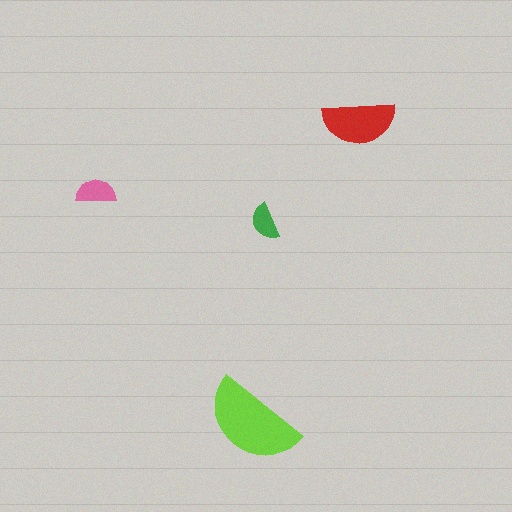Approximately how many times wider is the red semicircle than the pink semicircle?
About 2 times wider.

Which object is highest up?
The red semicircle is topmost.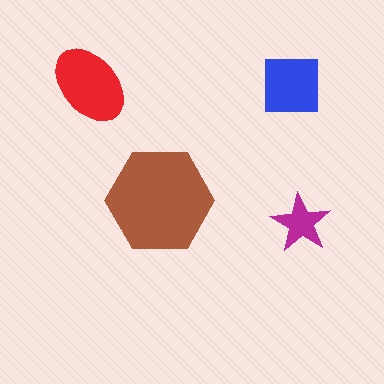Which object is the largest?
The brown hexagon.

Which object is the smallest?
The magenta star.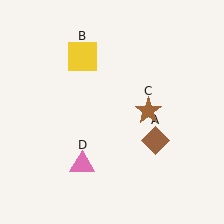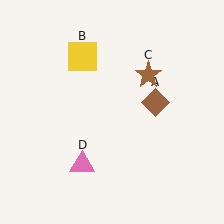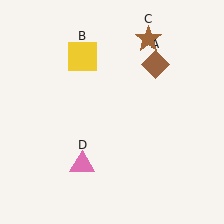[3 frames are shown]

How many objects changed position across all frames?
2 objects changed position: brown diamond (object A), brown star (object C).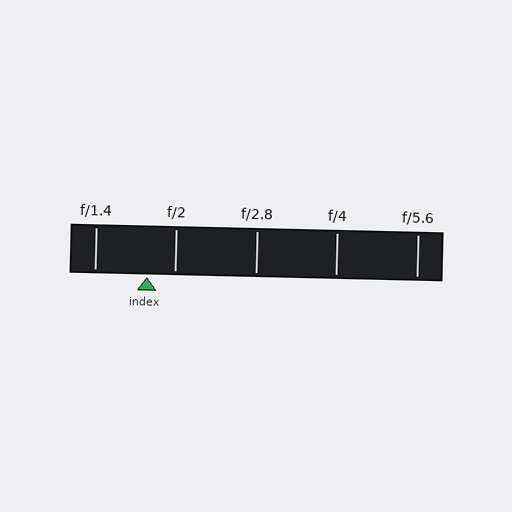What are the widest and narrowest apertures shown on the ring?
The widest aperture shown is f/1.4 and the narrowest is f/5.6.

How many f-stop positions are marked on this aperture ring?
There are 5 f-stop positions marked.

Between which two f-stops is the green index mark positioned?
The index mark is between f/1.4 and f/2.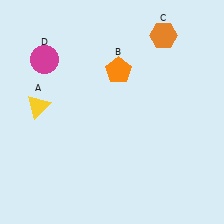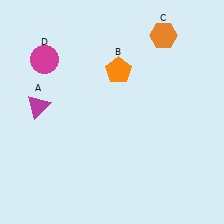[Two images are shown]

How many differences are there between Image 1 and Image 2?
There is 1 difference between the two images.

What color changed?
The triangle (A) changed from yellow in Image 1 to magenta in Image 2.